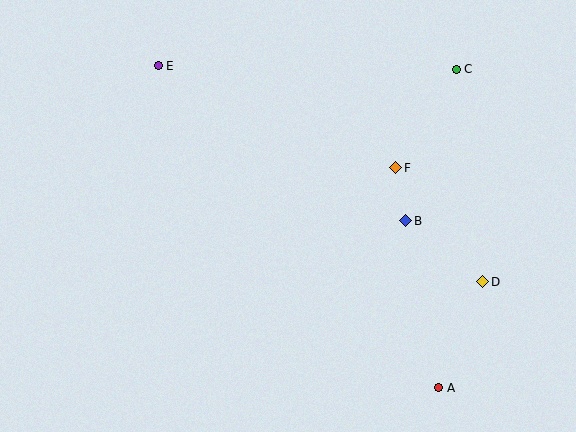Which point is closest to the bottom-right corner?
Point A is closest to the bottom-right corner.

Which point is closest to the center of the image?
Point B at (406, 221) is closest to the center.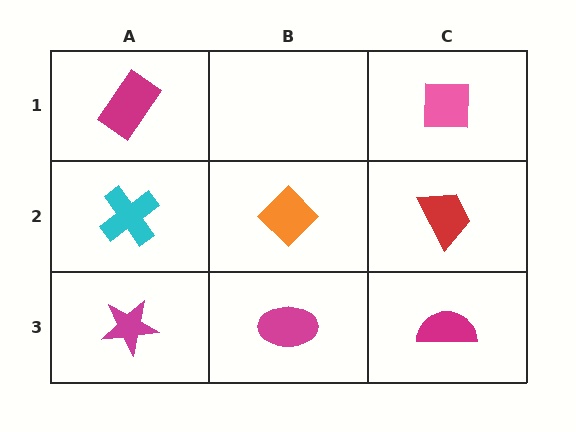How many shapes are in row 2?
3 shapes.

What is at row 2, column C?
A red trapezoid.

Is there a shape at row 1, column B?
No, that cell is empty.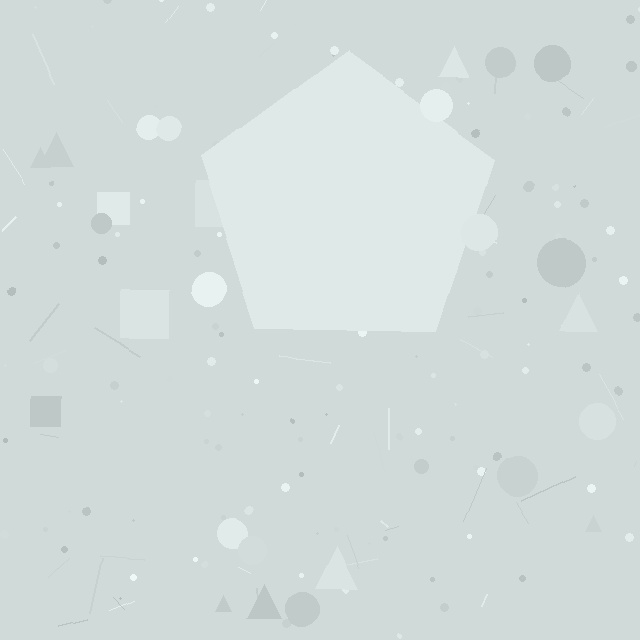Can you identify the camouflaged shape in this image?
The camouflaged shape is a pentagon.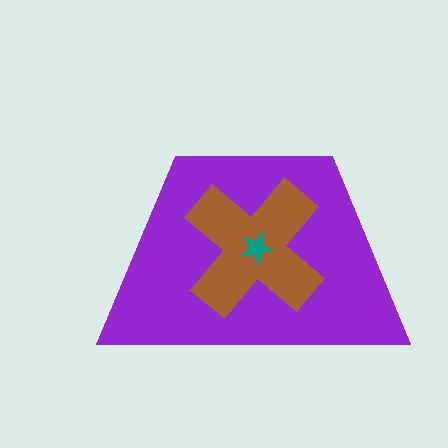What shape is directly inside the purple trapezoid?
The brown cross.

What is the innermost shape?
The teal star.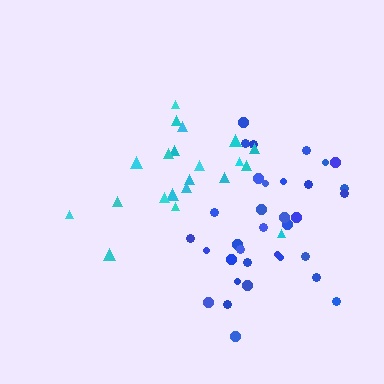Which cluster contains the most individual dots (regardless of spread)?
Blue (34).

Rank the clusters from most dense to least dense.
blue, cyan.